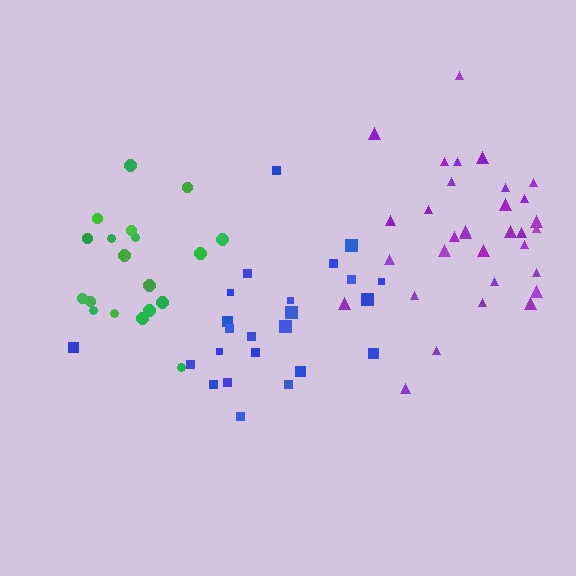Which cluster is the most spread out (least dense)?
Blue.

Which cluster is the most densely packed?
Purple.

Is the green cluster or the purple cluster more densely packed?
Purple.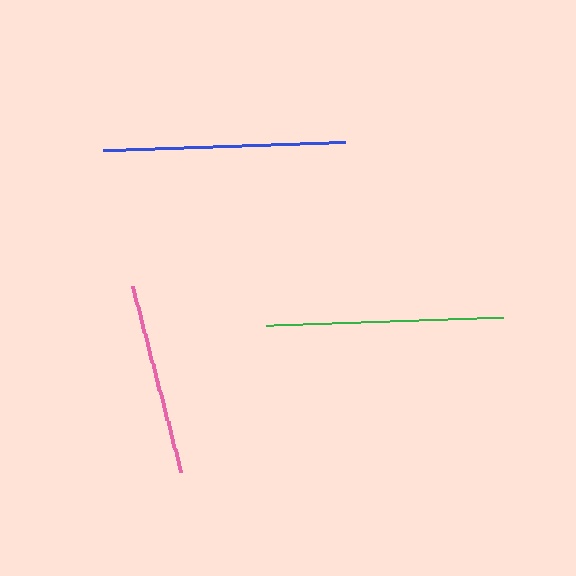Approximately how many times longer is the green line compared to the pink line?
The green line is approximately 1.2 times the length of the pink line.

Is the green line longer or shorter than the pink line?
The green line is longer than the pink line.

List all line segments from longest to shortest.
From longest to shortest: blue, green, pink.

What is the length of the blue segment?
The blue segment is approximately 243 pixels long.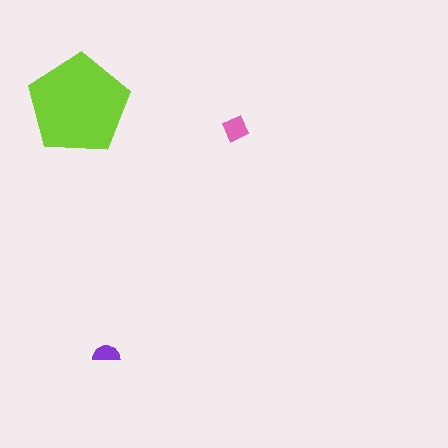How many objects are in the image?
There are 3 objects in the image.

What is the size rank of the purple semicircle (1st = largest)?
3rd.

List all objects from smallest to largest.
The purple semicircle, the pink diamond, the lime pentagon.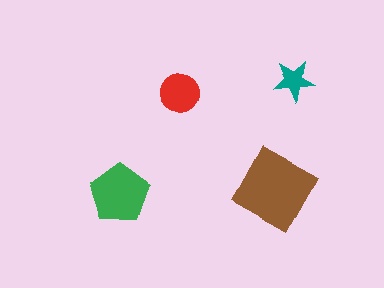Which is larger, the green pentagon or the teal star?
The green pentagon.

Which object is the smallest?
The teal star.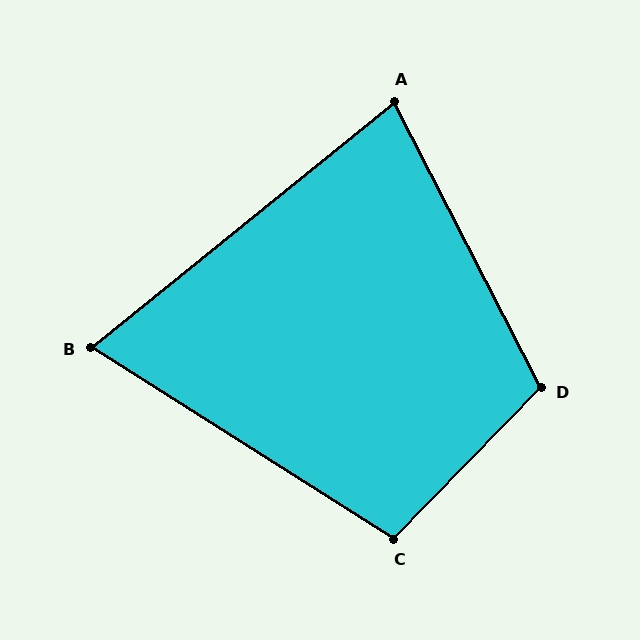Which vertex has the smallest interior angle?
B, at approximately 71 degrees.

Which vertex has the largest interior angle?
D, at approximately 109 degrees.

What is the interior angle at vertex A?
Approximately 78 degrees (acute).